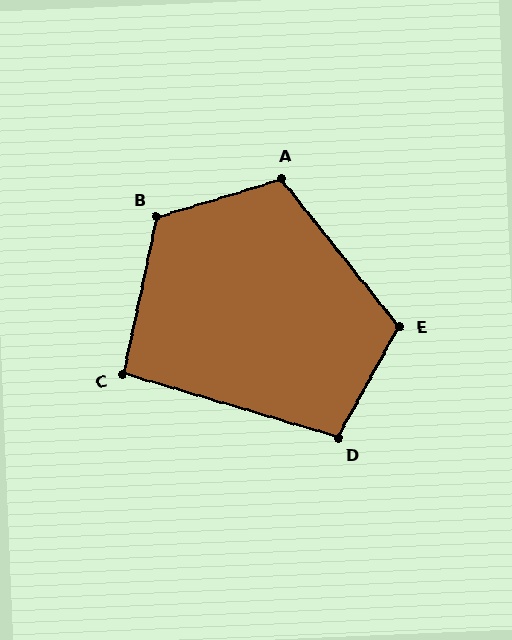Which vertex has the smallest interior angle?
C, at approximately 95 degrees.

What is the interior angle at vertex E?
Approximately 113 degrees (obtuse).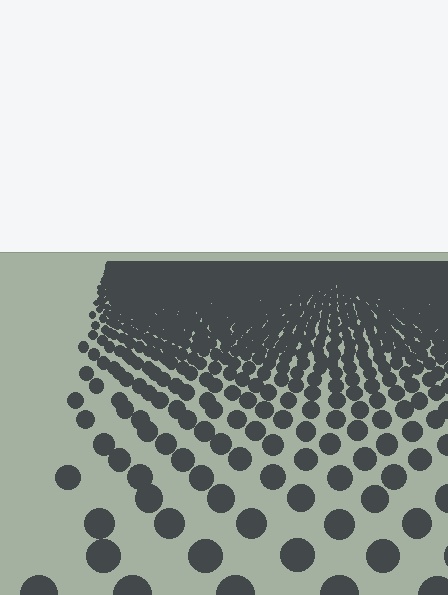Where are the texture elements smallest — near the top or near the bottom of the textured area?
Near the top.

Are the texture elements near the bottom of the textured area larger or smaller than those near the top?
Larger. Near the bottom, elements are closer to the viewer and appear at a bigger on-screen size.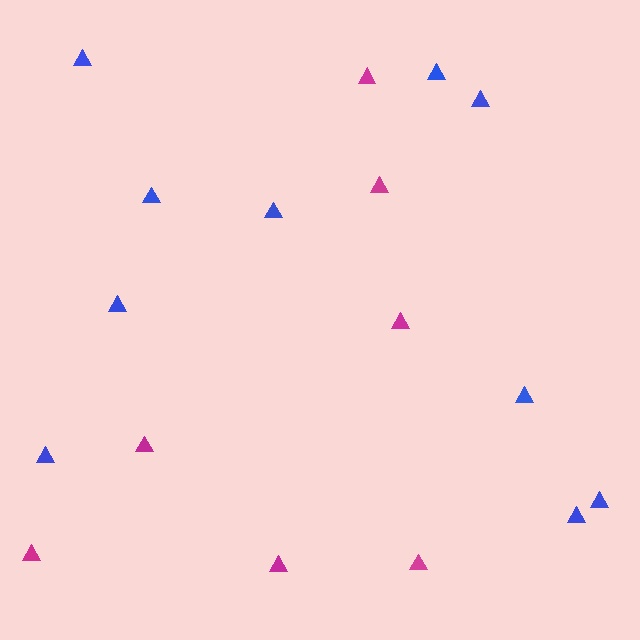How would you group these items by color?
There are 2 groups: one group of magenta triangles (7) and one group of blue triangles (10).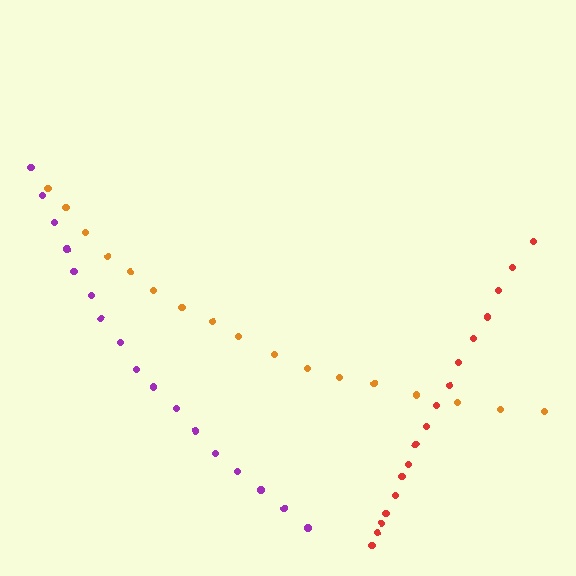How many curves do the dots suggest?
There are 3 distinct paths.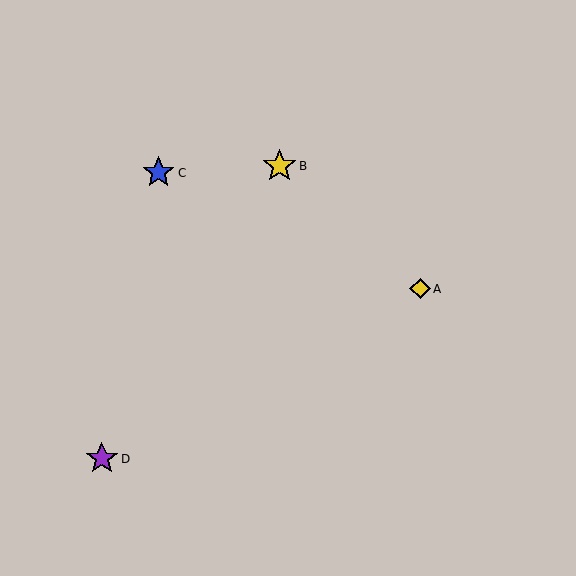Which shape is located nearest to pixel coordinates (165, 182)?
The blue star (labeled C) at (159, 173) is nearest to that location.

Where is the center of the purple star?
The center of the purple star is at (102, 459).